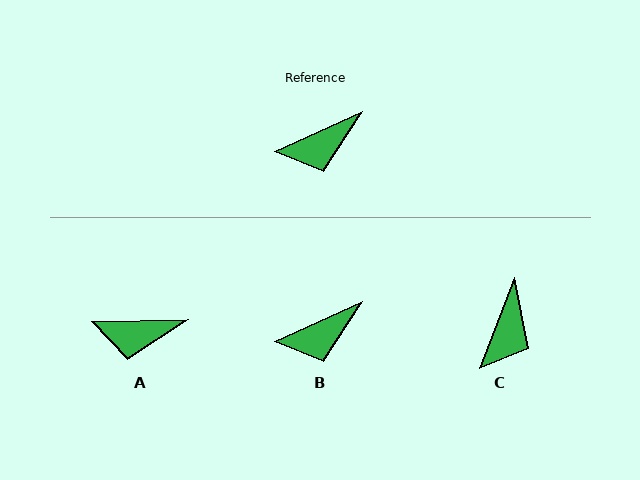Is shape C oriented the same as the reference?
No, it is off by about 44 degrees.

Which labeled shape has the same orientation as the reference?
B.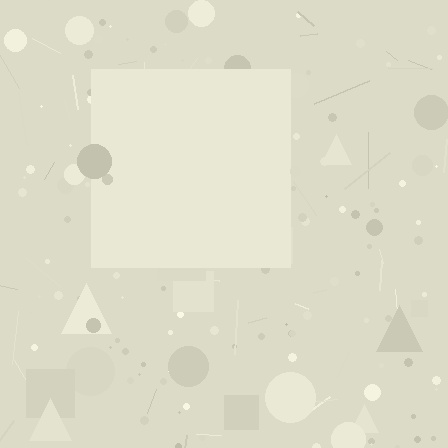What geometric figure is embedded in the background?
A square is embedded in the background.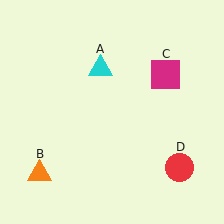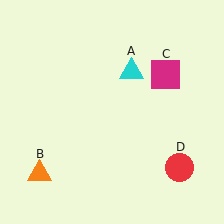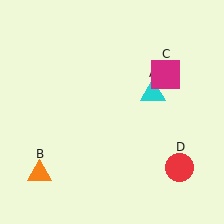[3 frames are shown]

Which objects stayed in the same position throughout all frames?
Orange triangle (object B) and magenta square (object C) and red circle (object D) remained stationary.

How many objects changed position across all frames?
1 object changed position: cyan triangle (object A).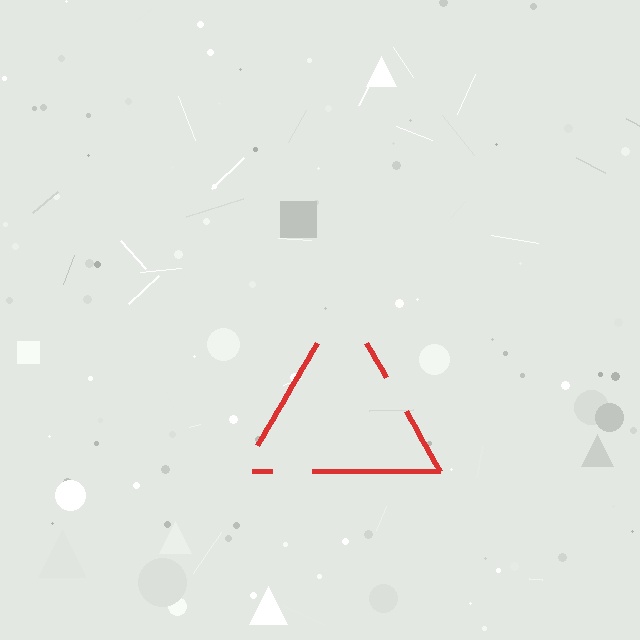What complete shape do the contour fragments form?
The contour fragments form a triangle.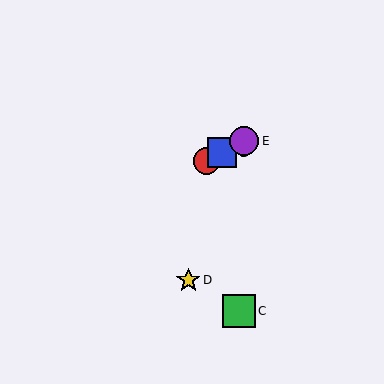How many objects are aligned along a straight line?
3 objects (A, B, E) are aligned along a straight line.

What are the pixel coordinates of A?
Object A is at (206, 161).